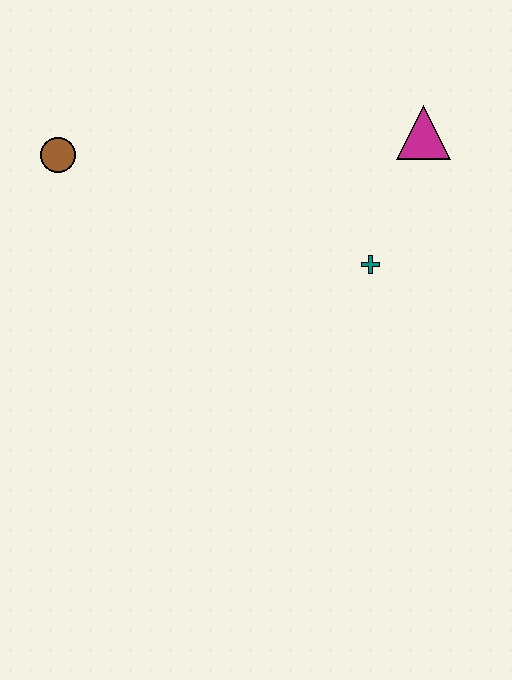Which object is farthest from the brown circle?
The magenta triangle is farthest from the brown circle.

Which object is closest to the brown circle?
The teal cross is closest to the brown circle.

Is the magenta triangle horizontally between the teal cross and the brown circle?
No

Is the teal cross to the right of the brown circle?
Yes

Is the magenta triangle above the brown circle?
Yes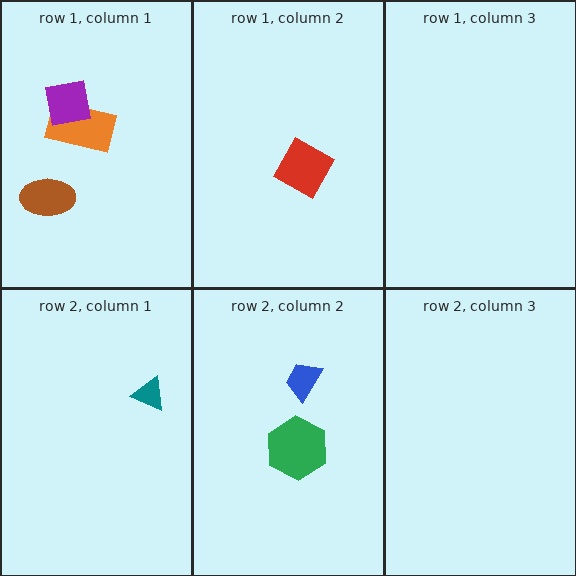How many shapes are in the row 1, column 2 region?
1.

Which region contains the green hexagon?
The row 2, column 2 region.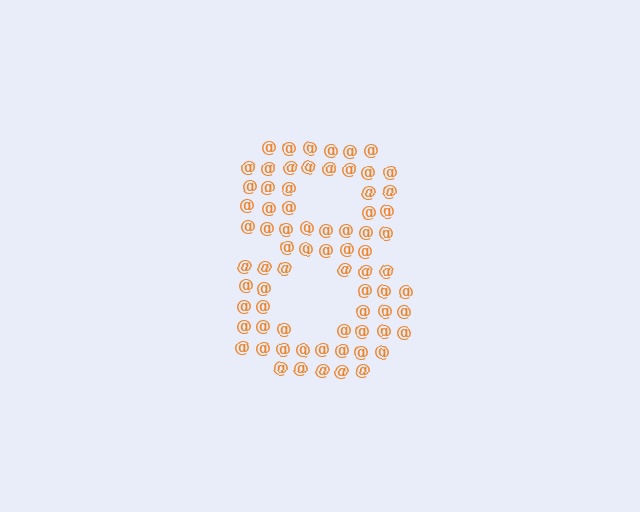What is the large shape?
The large shape is the digit 8.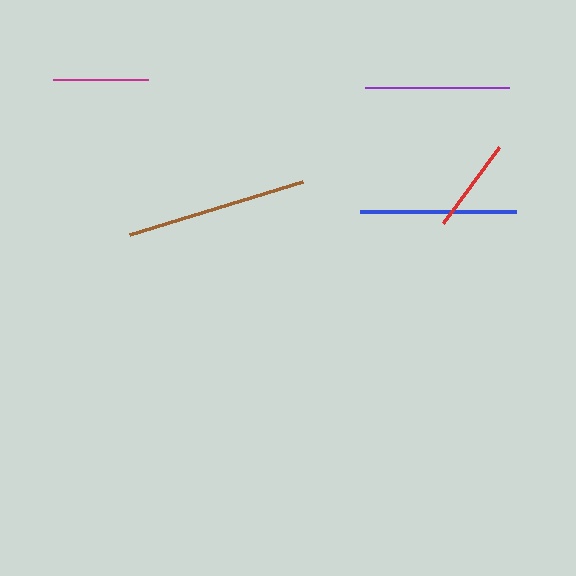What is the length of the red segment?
The red segment is approximately 94 pixels long.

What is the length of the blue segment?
The blue segment is approximately 155 pixels long.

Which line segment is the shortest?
The red line is the shortest at approximately 94 pixels.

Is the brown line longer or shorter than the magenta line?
The brown line is longer than the magenta line.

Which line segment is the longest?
The brown line is the longest at approximately 181 pixels.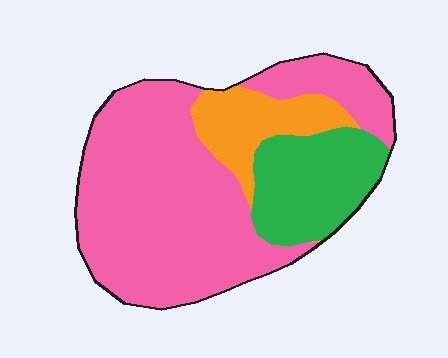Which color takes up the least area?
Orange, at roughly 15%.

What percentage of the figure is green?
Green covers 21% of the figure.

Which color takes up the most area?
Pink, at roughly 65%.